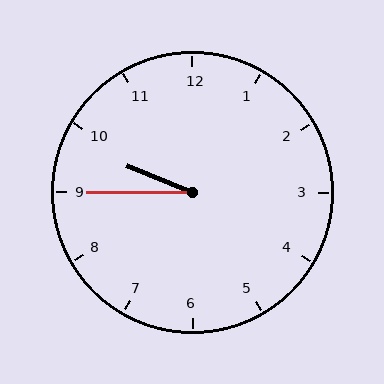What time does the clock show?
9:45.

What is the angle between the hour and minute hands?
Approximately 22 degrees.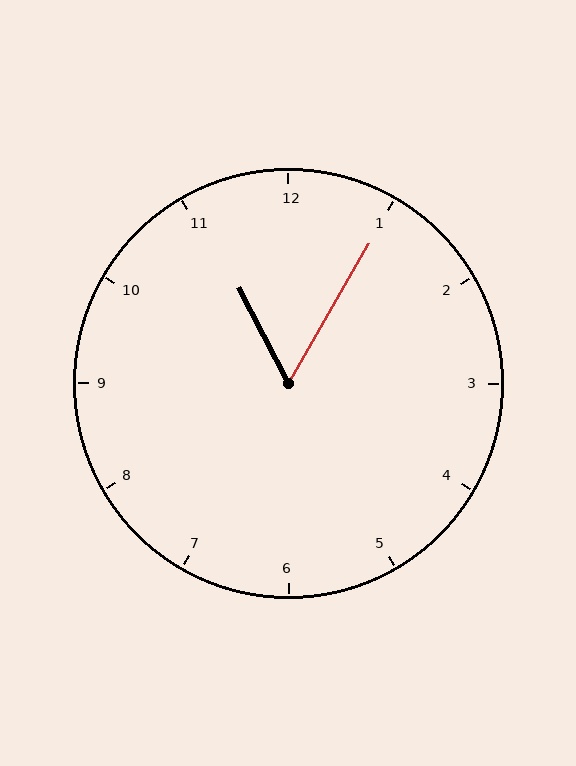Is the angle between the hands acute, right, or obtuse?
It is acute.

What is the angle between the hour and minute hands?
Approximately 58 degrees.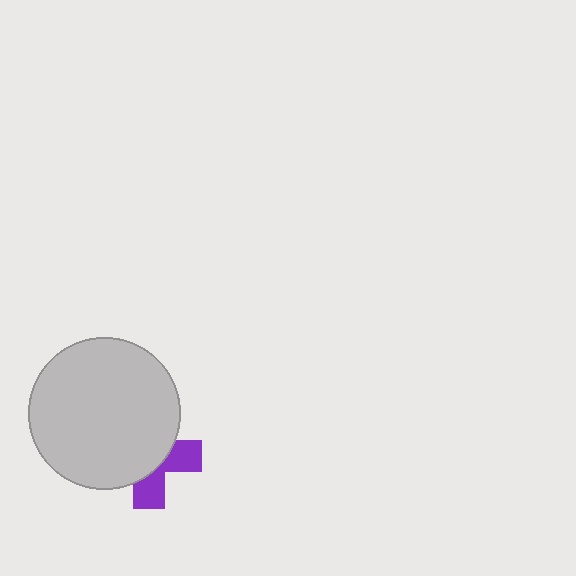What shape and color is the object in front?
The object in front is a light gray circle.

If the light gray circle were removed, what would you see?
You would see the complete purple cross.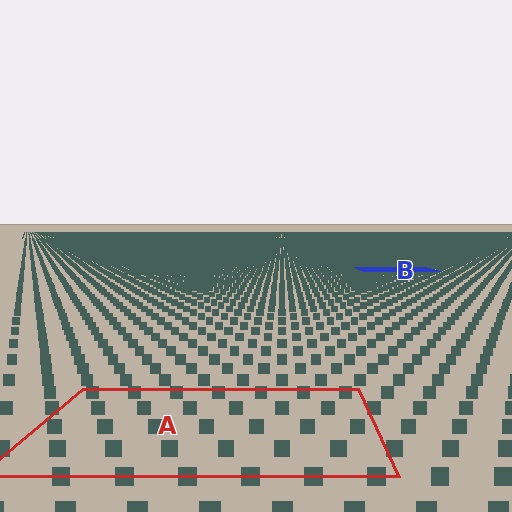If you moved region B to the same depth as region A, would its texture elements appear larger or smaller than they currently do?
They would appear larger. At a closer depth, the same texture elements are projected at a bigger on-screen size.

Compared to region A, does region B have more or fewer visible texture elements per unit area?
Region B has more texture elements per unit area — they are packed more densely because it is farther away.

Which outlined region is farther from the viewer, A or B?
Region B is farther from the viewer — the texture elements inside it appear smaller and more densely packed.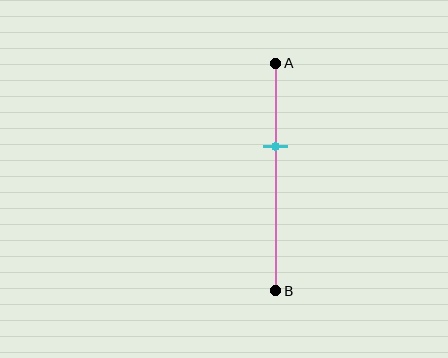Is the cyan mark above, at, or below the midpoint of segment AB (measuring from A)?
The cyan mark is above the midpoint of segment AB.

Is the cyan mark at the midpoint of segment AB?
No, the mark is at about 35% from A, not at the 50% midpoint.